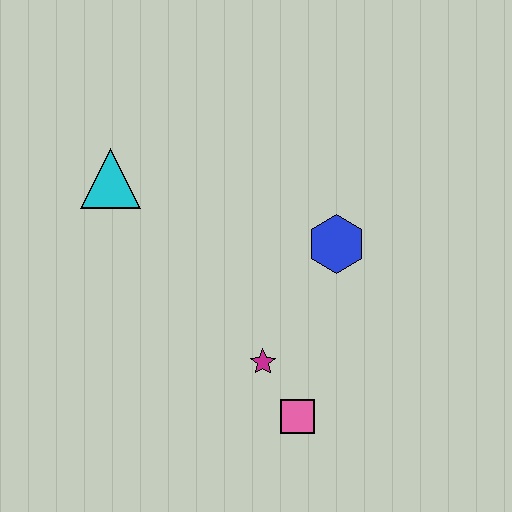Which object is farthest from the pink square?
The cyan triangle is farthest from the pink square.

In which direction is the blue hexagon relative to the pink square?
The blue hexagon is above the pink square.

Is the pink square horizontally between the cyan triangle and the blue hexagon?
Yes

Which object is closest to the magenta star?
The pink square is closest to the magenta star.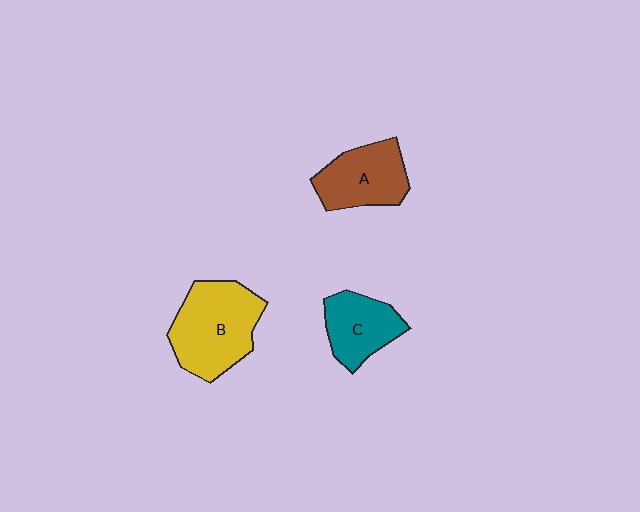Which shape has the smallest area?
Shape C (teal).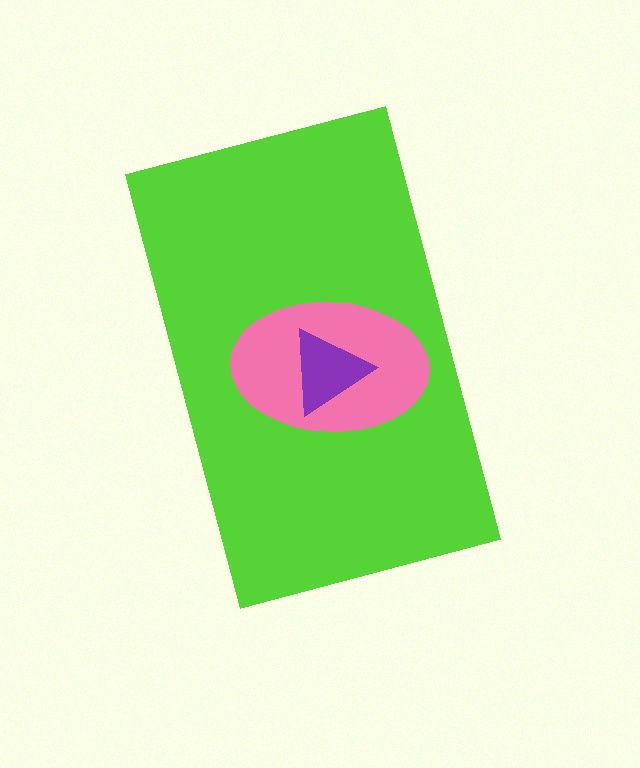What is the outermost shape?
The lime rectangle.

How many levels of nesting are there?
3.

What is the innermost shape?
The purple triangle.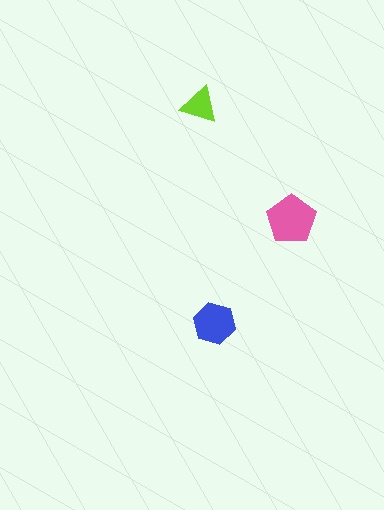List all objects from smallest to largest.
The lime triangle, the blue hexagon, the pink pentagon.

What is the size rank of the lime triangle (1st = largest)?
3rd.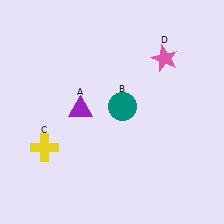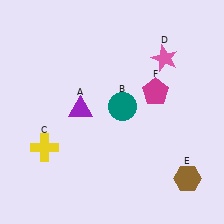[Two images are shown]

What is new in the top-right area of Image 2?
A magenta pentagon (F) was added in the top-right area of Image 2.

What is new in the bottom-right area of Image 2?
A brown hexagon (E) was added in the bottom-right area of Image 2.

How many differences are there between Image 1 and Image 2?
There are 2 differences between the two images.